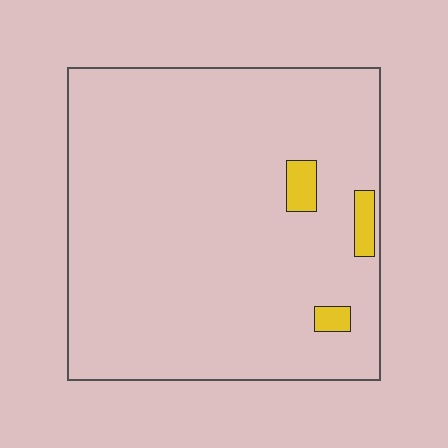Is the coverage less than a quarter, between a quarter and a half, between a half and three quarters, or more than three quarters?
Less than a quarter.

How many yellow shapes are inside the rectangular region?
3.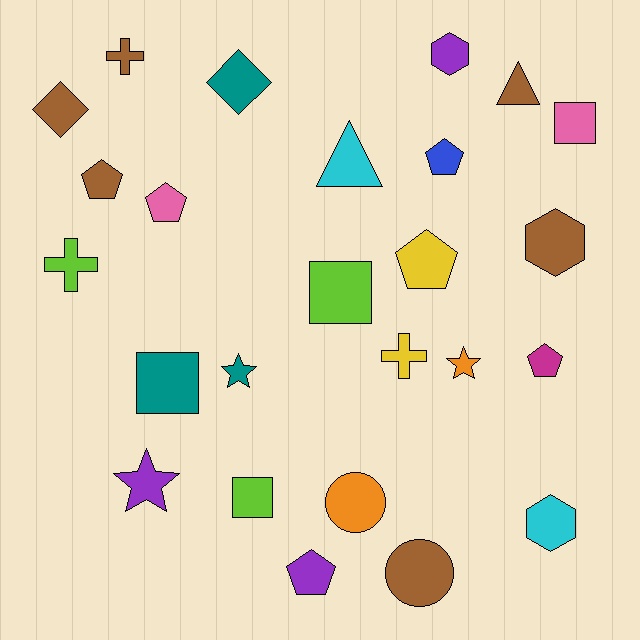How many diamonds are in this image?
There are 2 diamonds.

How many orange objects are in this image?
There are 2 orange objects.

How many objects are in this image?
There are 25 objects.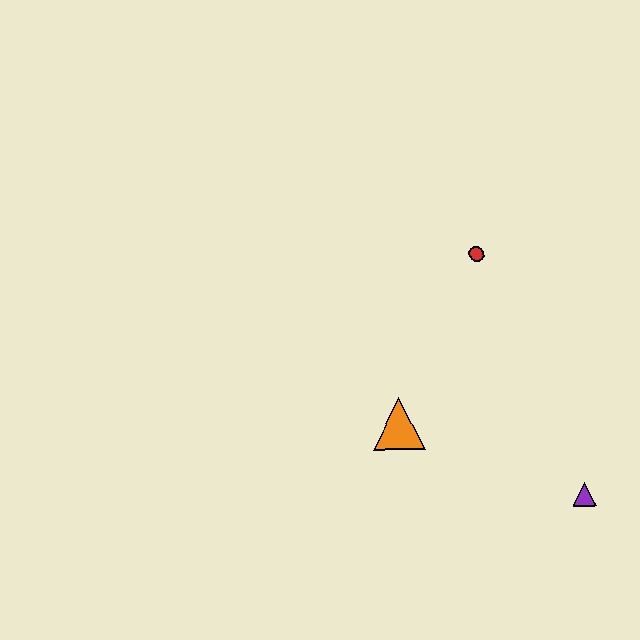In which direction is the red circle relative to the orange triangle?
The red circle is above the orange triangle.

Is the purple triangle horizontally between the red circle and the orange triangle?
No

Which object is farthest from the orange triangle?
The purple triangle is farthest from the orange triangle.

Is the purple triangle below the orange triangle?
Yes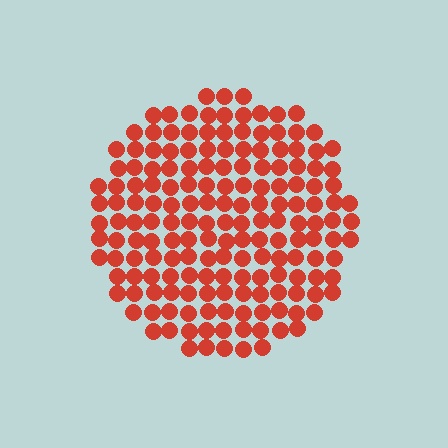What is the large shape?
The large shape is a circle.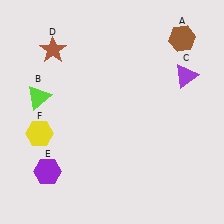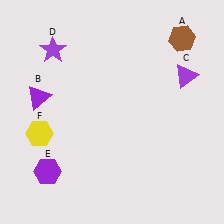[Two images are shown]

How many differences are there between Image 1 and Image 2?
There are 2 differences between the two images.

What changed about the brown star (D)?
In Image 1, D is brown. In Image 2, it changed to purple.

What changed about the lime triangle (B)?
In Image 1, B is lime. In Image 2, it changed to purple.